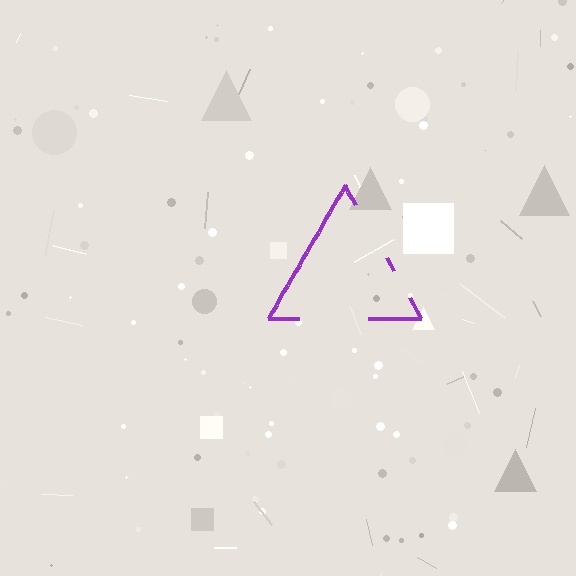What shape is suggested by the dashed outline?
The dashed outline suggests a triangle.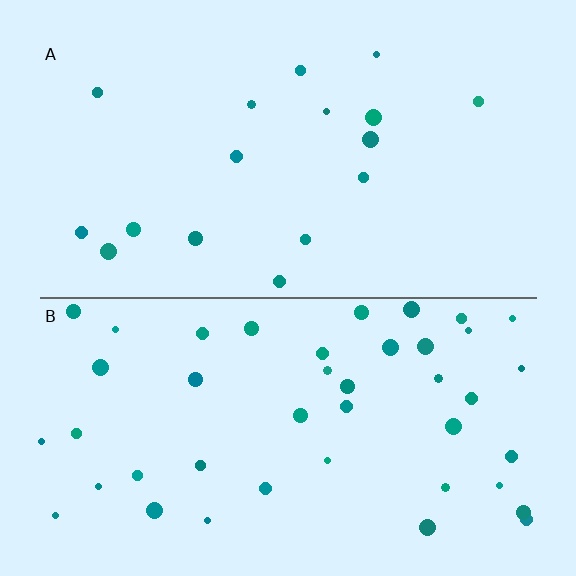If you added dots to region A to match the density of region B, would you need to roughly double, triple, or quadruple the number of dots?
Approximately double.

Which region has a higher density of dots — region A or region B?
B (the bottom).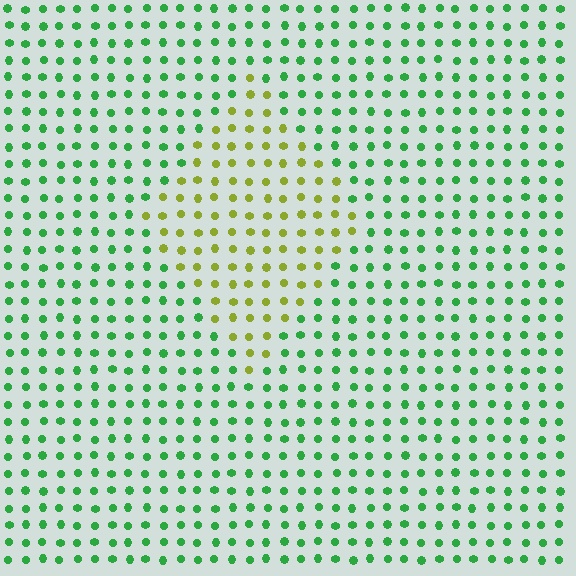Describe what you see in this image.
The image is filled with small green elements in a uniform arrangement. A diamond-shaped region is visible where the elements are tinted to a slightly different hue, forming a subtle color boundary.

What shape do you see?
I see a diamond.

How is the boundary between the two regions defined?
The boundary is defined purely by a slight shift in hue (about 56 degrees). Spacing, size, and orientation are identical on both sides.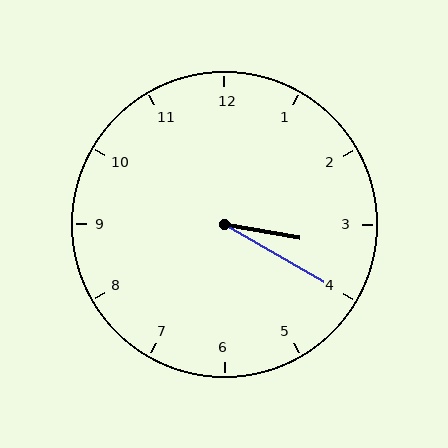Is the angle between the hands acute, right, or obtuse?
It is acute.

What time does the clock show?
3:20.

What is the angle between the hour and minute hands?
Approximately 20 degrees.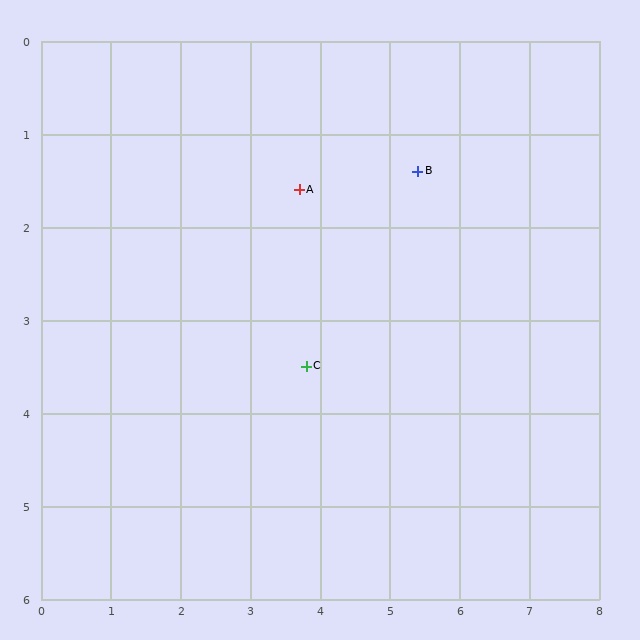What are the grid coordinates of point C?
Point C is at approximately (3.8, 3.5).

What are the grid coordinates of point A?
Point A is at approximately (3.7, 1.6).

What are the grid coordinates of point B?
Point B is at approximately (5.4, 1.4).